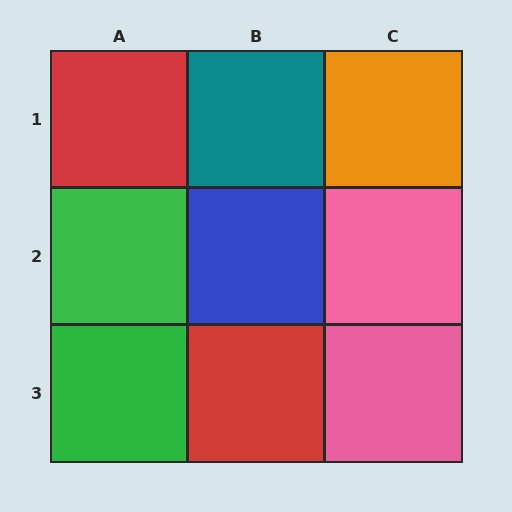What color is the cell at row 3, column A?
Green.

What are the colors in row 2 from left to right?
Green, blue, pink.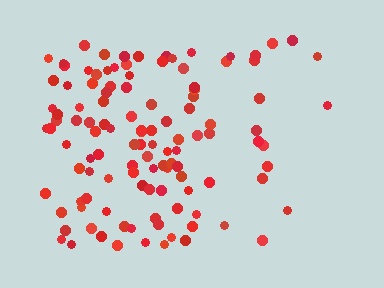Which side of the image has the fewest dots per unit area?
The right.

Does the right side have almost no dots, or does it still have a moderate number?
Still a moderate number, just noticeably fewer than the left.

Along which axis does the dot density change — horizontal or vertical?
Horizontal.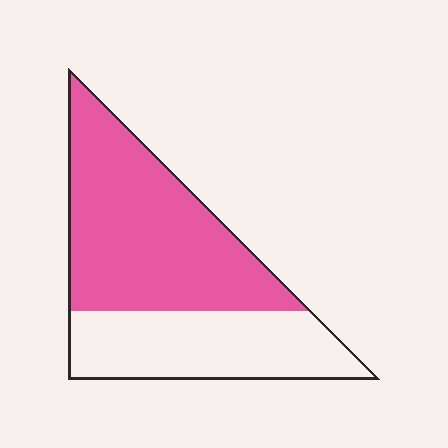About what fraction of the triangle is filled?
About three fifths (3/5).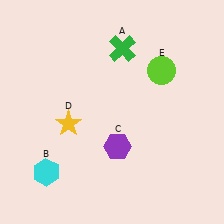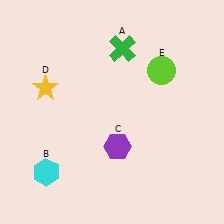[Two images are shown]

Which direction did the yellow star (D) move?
The yellow star (D) moved up.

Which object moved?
The yellow star (D) moved up.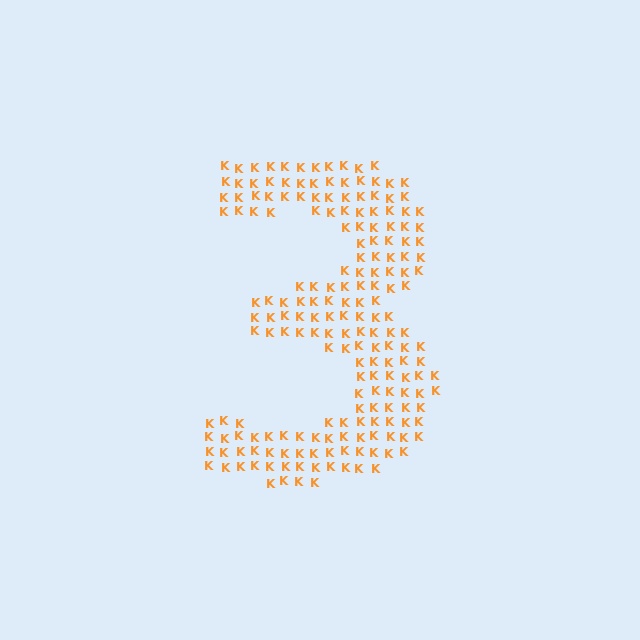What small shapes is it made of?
It is made of small letter K's.